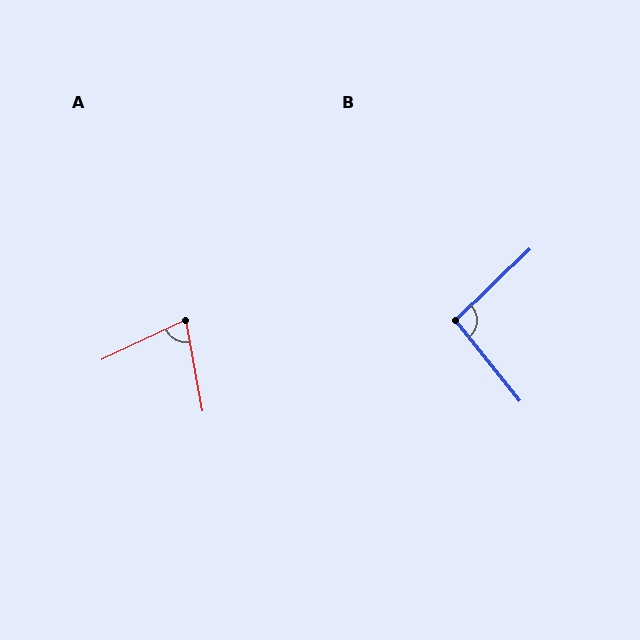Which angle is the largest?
B, at approximately 96 degrees.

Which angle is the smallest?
A, at approximately 74 degrees.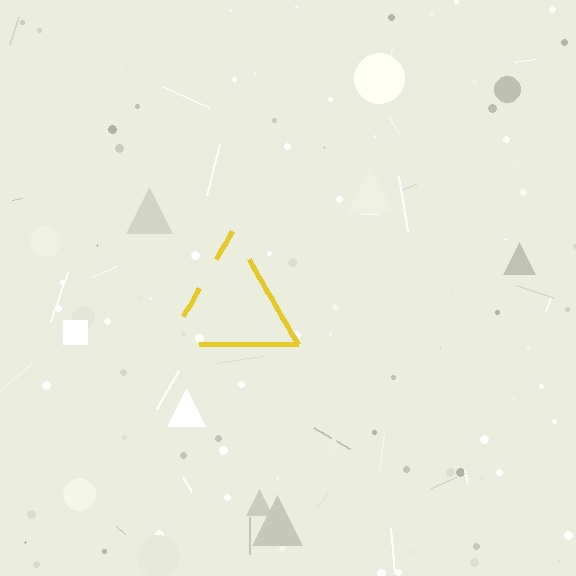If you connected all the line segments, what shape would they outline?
They would outline a triangle.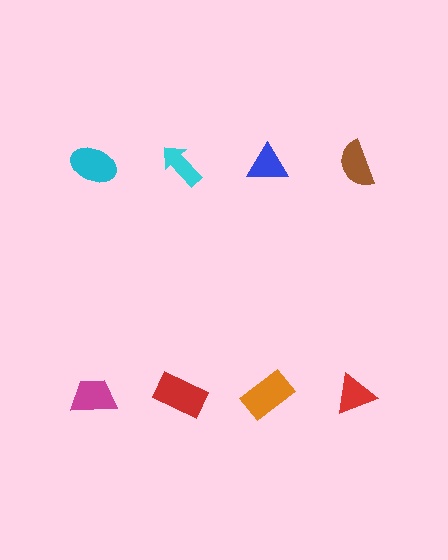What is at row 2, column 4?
A red triangle.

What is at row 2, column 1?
A magenta trapezoid.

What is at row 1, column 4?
A brown semicircle.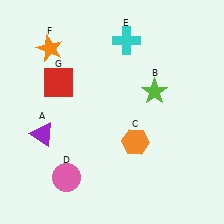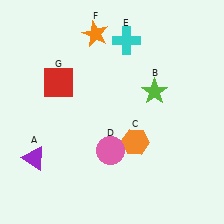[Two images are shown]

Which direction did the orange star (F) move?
The orange star (F) moved right.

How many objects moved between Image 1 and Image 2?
3 objects moved between the two images.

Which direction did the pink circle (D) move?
The pink circle (D) moved right.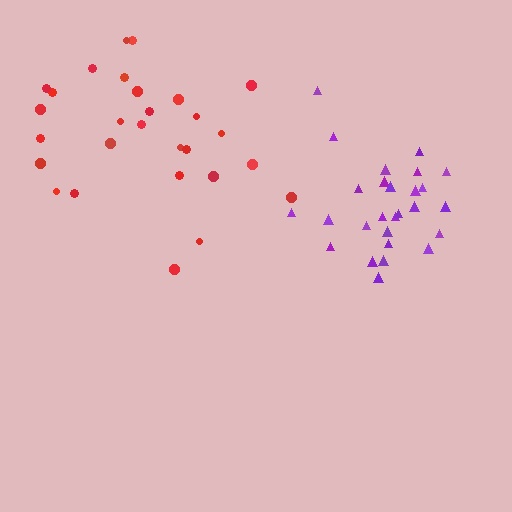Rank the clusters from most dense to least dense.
purple, red.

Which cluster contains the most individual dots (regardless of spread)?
Red (28).